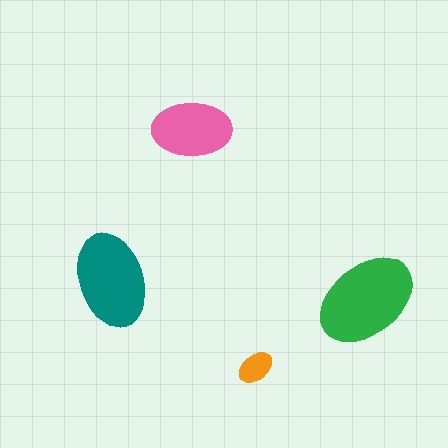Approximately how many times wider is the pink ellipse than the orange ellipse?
About 2 times wider.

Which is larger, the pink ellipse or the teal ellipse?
The teal one.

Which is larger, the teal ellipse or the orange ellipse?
The teal one.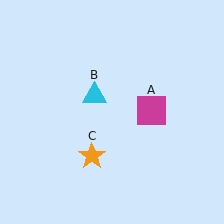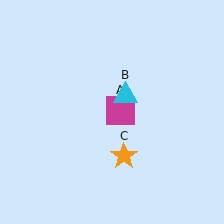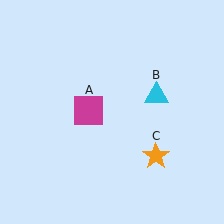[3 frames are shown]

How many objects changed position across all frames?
3 objects changed position: magenta square (object A), cyan triangle (object B), orange star (object C).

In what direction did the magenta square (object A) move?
The magenta square (object A) moved left.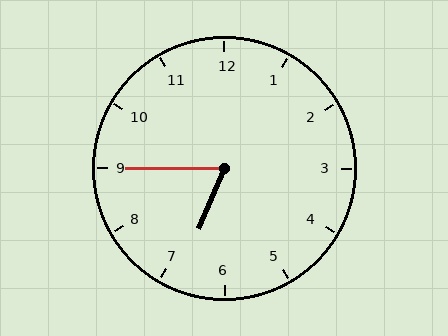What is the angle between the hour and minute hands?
Approximately 68 degrees.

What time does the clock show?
6:45.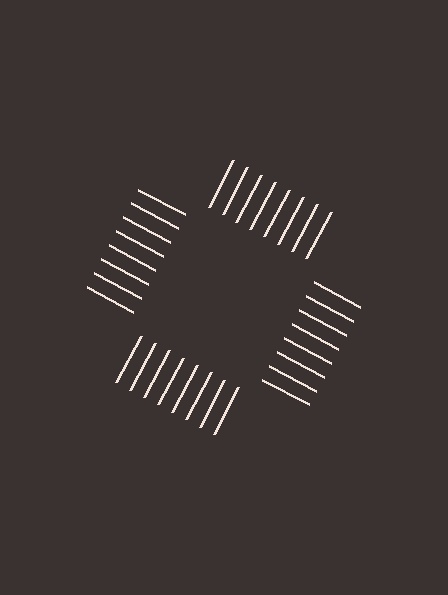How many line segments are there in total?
32 — 8 along each of the 4 edges.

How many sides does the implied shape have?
4 sides — the line-ends trace a square.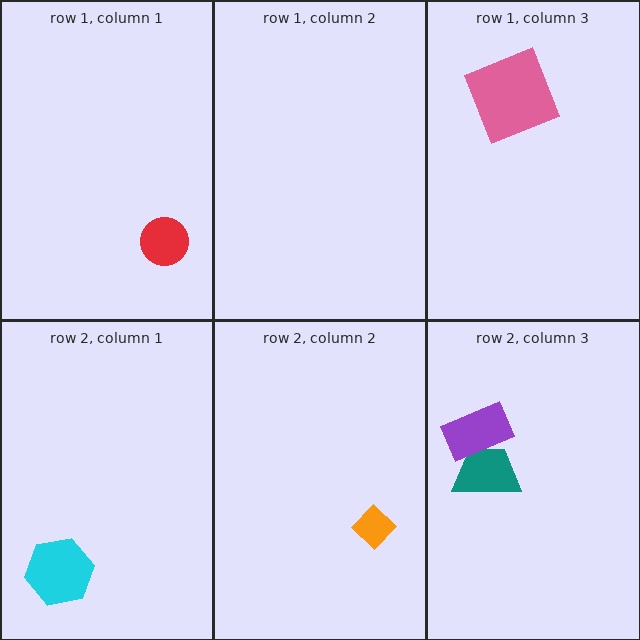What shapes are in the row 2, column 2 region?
The orange diamond.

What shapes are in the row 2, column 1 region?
The cyan hexagon.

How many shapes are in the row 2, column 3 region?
2.